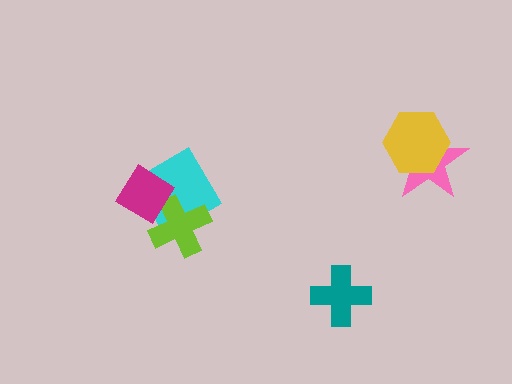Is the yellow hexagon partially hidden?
No, no other shape covers it.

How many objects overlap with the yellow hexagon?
1 object overlaps with the yellow hexagon.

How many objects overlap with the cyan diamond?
2 objects overlap with the cyan diamond.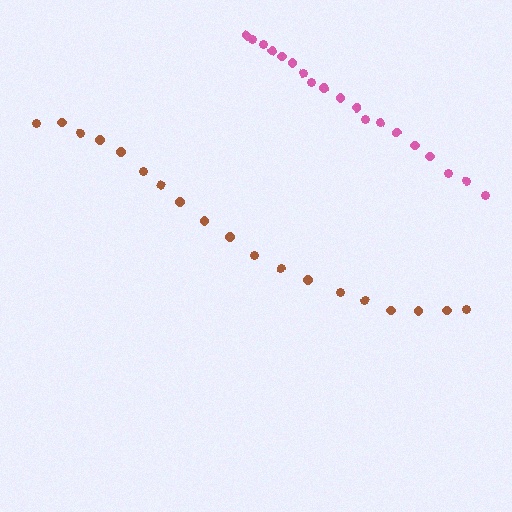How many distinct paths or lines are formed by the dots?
There are 2 distinct paths.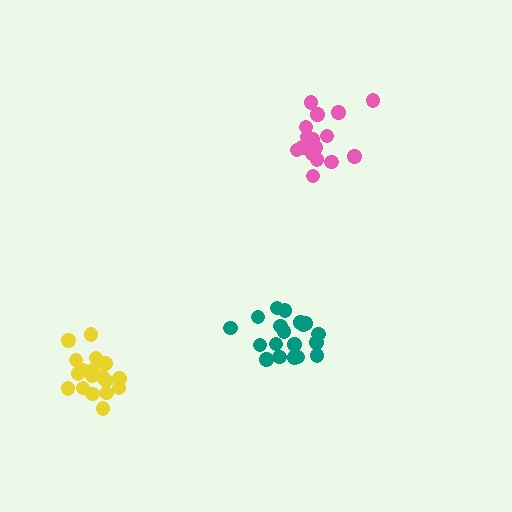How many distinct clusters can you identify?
There are 3 distinct clusters.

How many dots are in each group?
Group 1: 19 dots, Group 2: 17 dots, Group 3: 18 dots (54 total).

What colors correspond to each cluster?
The clusters are colored: teal, pink, yellow.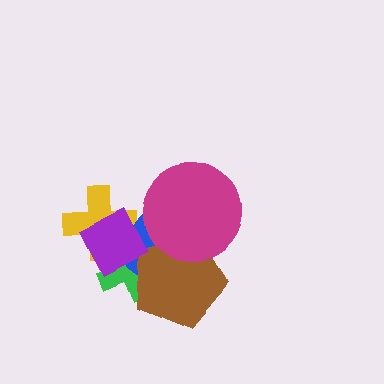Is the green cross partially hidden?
Yes, it is partially covered by another shape.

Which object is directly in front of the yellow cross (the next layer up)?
The green cross is directly in front of the yellow cross.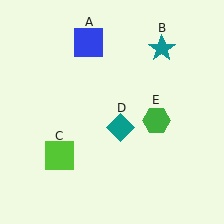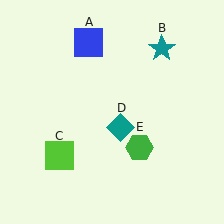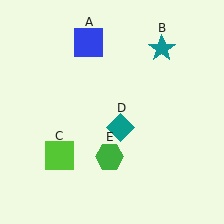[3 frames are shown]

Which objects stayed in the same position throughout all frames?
Blue square (object A) and teal star (object B) and lime square (object C) and teal diamond (object D) remained stationary.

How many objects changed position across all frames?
1 object changed position: green hexagon (object E).